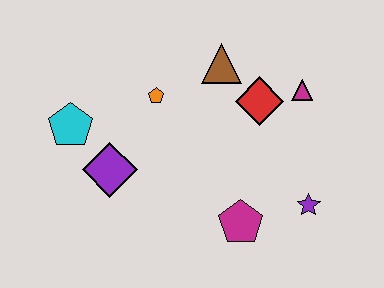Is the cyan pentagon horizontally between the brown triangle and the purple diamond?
No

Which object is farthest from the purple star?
The cyan pentagon is farthest from the purple star.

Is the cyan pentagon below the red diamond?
Yes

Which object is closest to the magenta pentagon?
The purple star is closest to the magenta pentagon.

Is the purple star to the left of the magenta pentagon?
No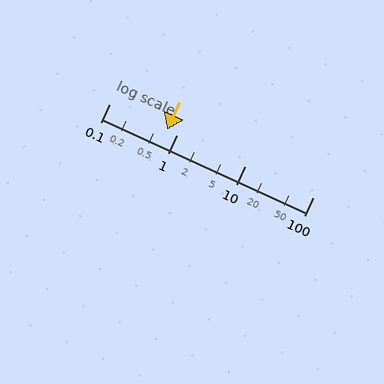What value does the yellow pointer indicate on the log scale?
The pointer indicates approximately 0.7.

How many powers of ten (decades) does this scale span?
The scale spans 3 decades, from 0.1 to 100.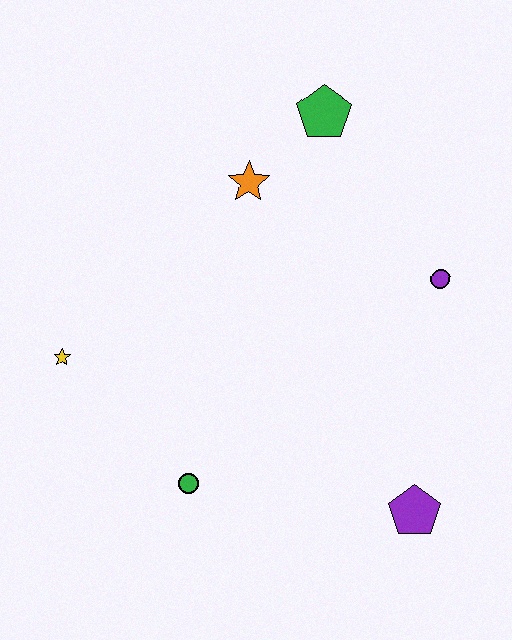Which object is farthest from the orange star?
The purple pentagon is farthest from the orange star.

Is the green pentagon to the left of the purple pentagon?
Yes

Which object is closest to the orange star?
The green pentagon is closest to the orange star.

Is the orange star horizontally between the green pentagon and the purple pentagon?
No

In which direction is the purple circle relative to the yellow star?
The purple circle is to the right of the yellow star.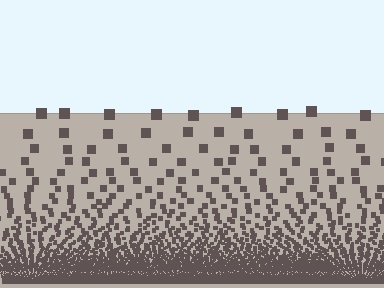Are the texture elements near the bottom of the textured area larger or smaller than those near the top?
Smaller. The gradient is inverted — elements near the bottom are smaller and denser.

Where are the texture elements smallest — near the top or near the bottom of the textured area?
Near the bottom.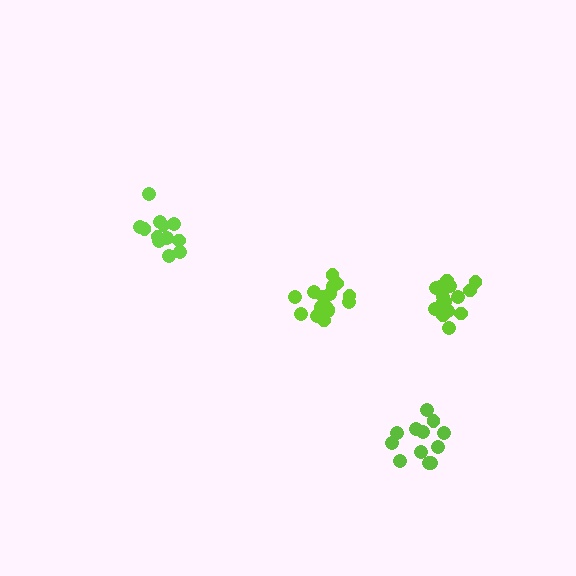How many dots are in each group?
Group 1: 18 dots, Group 2: 12 dots, Group 3: 18 dots, Group 4: 12 dots (60 total).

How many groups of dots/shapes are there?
There are 4 groups.